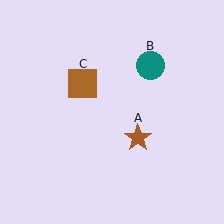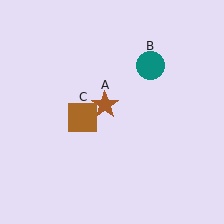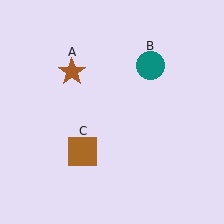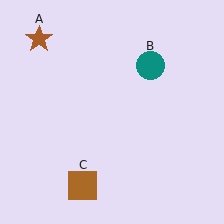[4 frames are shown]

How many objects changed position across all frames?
2 objects changed position: brown star (object A), brown square (object C).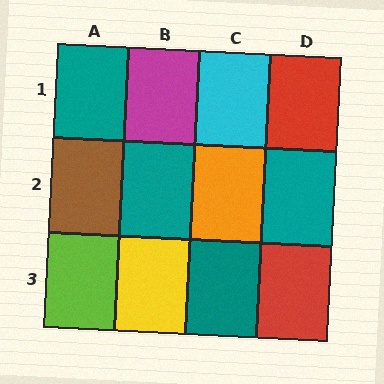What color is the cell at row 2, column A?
Brown.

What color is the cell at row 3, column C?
Teal.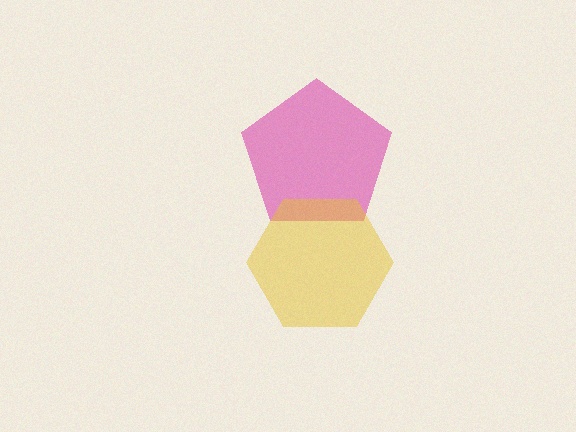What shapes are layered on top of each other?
The layered shapes are: a pink pentagon, a yellow hexagon.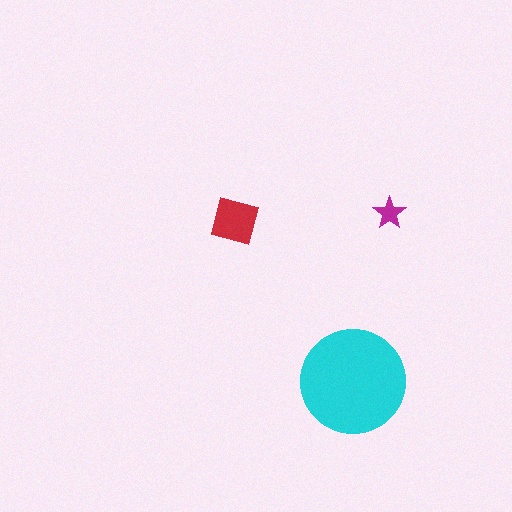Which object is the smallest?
The magenta star.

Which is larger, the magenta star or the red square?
The red square.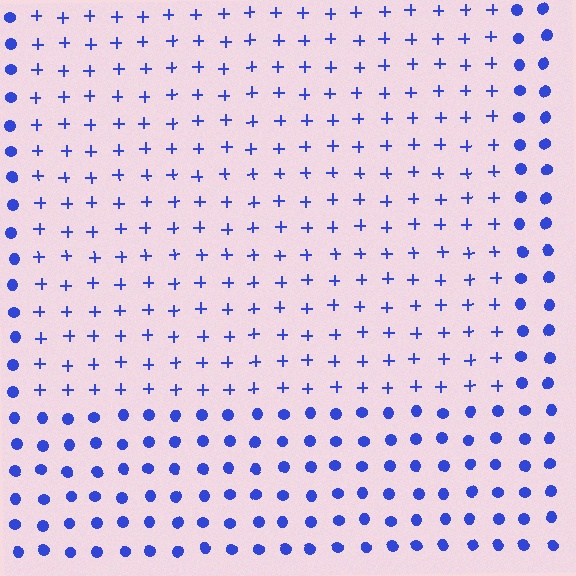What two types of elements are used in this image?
The image uses plus signs inside the rectangle region and circles outside it.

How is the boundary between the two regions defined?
The boundary is defined by a change in element shape: plus signs inside vs. circles outside. All elements share the same color and spacing.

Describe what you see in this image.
The image is filled with small blue elements arranged in a uniform grid. A rectangle-shaped region contains plus signs, while the surrounding area contains circles. The boundary is defined purely by the change in element shape.